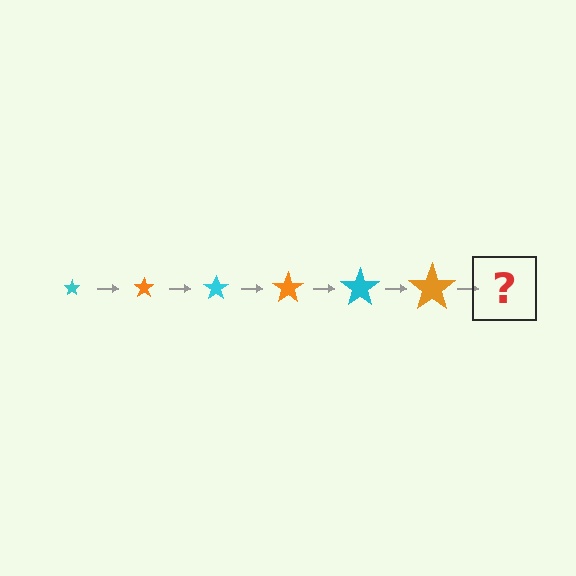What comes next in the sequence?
The next element should be a cyan star, larger than the previous one.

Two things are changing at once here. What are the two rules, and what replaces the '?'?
The two rules are that the star grows larger each step and the color cycles through cyan and orange. The '?' should be a cyan star, larger than the previous one.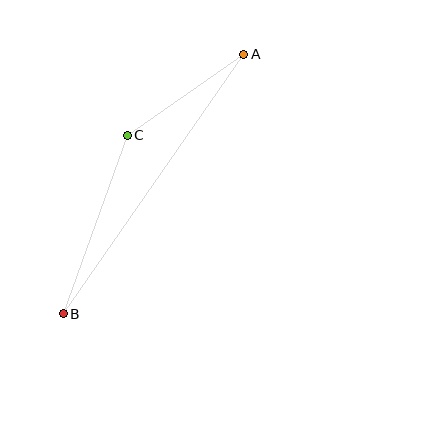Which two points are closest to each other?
Points A and C are closest to each other.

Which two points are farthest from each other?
Points A and B are farthest from each other.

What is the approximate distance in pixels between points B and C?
The distance between B and C is approximately 190 pixels.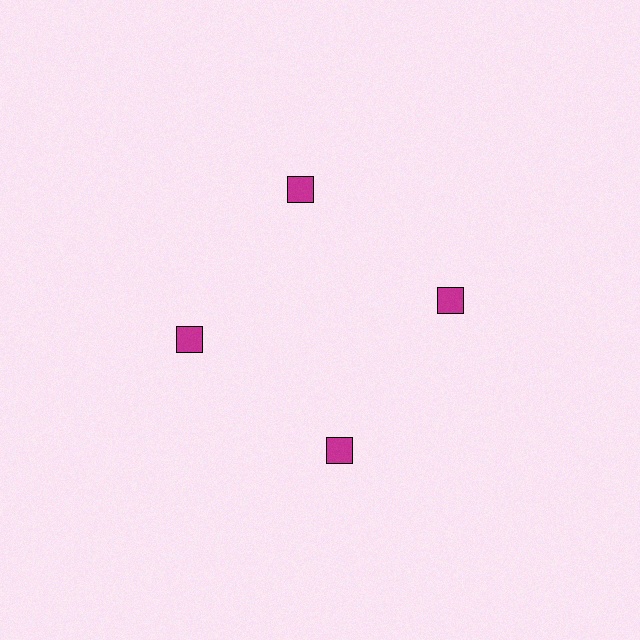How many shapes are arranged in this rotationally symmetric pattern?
There are 4 shapes, arranged in 4 groups of 1.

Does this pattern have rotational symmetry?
Yes, this pattern has 4-fold rotational symmetry. It looks the same after rotating 90 degrees around the center.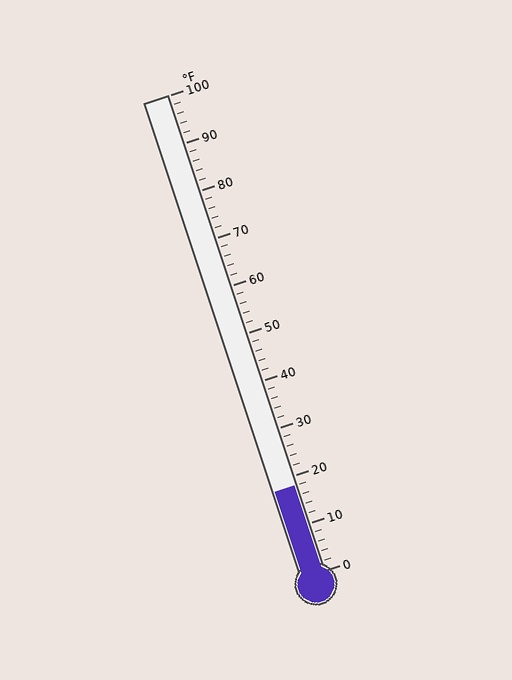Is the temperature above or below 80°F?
The temperature is below 80°F.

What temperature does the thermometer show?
The thermometer shows approximately 18°F.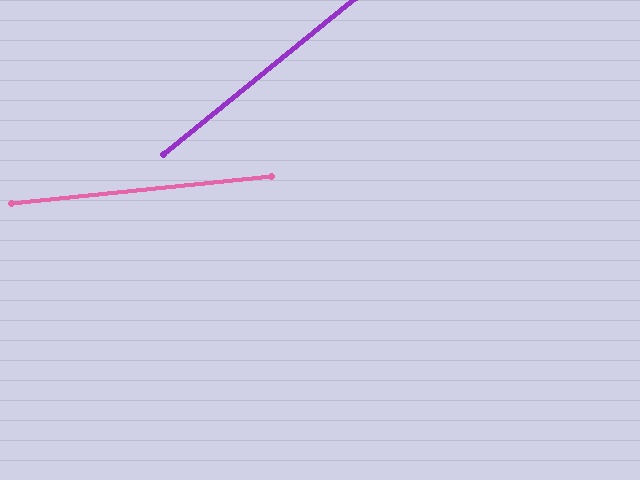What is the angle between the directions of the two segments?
Approximately 34 degrees.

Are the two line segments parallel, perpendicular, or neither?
Neither parallel nor perpendicular — they differ by about 34°.